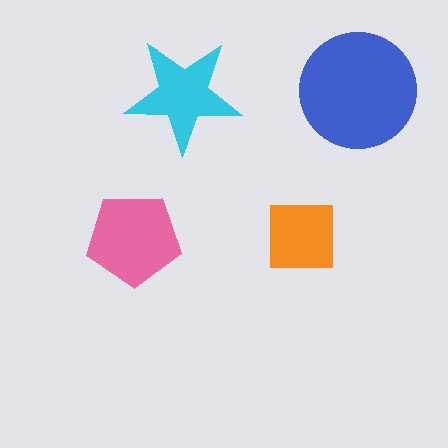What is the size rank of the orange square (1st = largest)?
4th.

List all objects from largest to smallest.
The blue circle, the pink pentagon, the cyan star, the orange square.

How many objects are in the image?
There are 4 objects in the image.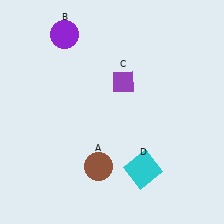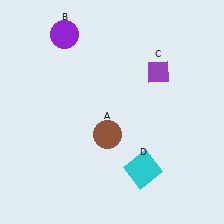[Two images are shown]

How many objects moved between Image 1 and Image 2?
2 objects moved between the two images.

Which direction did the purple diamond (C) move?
The purple diamond (C) moved right.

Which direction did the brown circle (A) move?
The brown circle (A) moved up.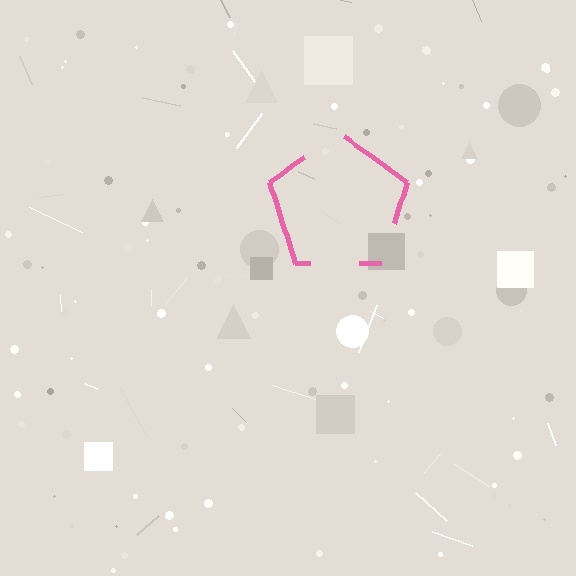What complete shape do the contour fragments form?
The contour fragments form a pentagon.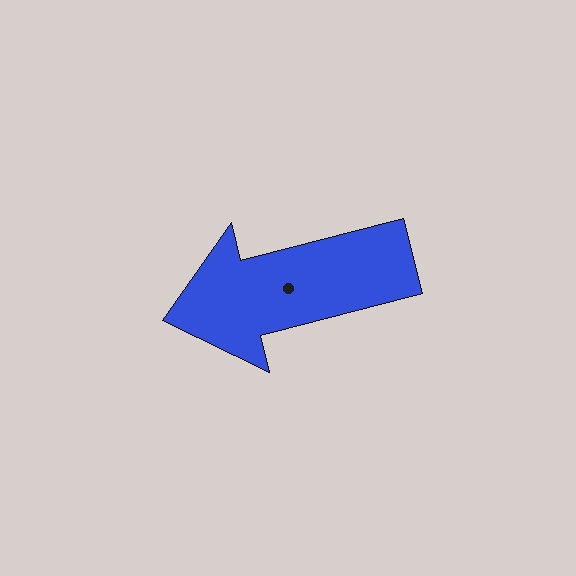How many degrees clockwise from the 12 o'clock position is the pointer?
Approximately 256 degrees.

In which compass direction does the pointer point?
West.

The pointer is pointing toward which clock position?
Roughly 9 o'clock.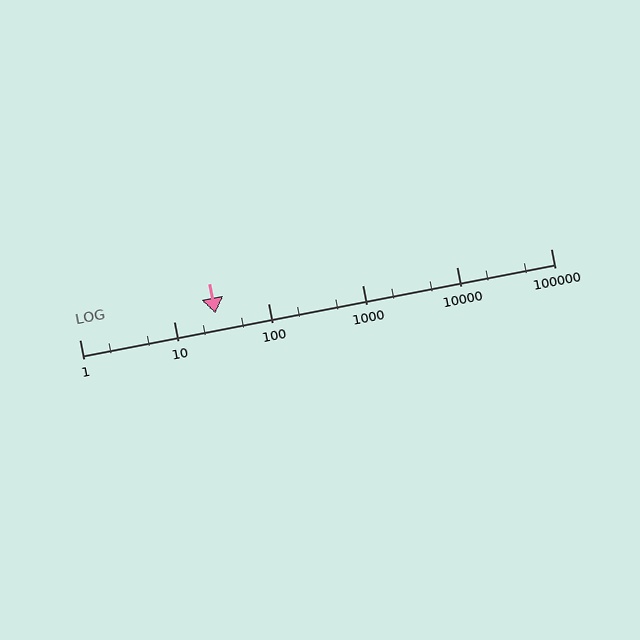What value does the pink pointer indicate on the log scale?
The pointer indicates approximately 28.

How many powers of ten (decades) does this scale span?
The scale spans 5 decades, from 1 to 100000.